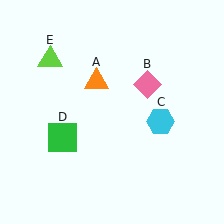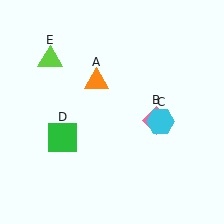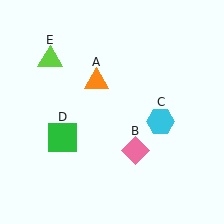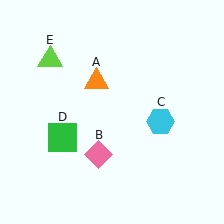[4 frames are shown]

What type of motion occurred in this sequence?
The pink diamond (object B) rotated clockwise around the center of the scene.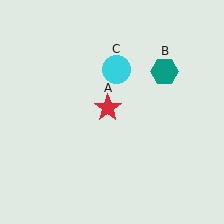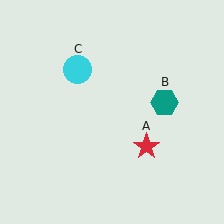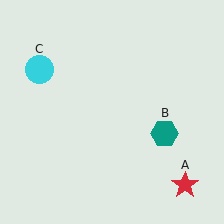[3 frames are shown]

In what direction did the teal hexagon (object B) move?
The teal hexagon (object B) moved down.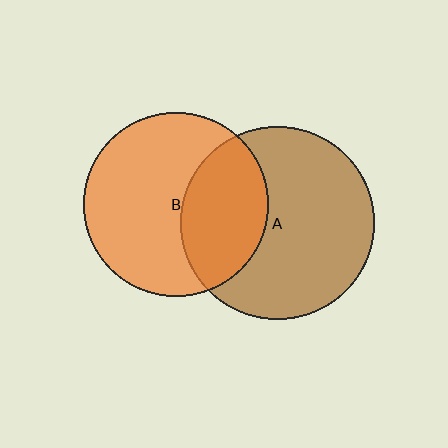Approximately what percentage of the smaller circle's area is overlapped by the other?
Approximately 35%.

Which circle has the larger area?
Circle A (brown).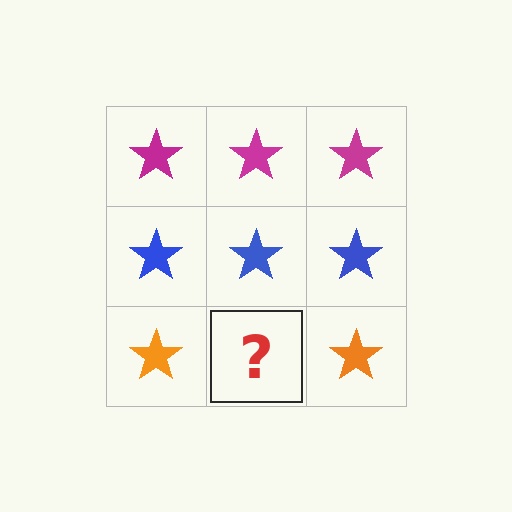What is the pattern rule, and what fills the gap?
The rule is that each row has a consistent color. The gap should be filled with an orange star.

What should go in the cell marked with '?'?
The missing cell should contain an orange star.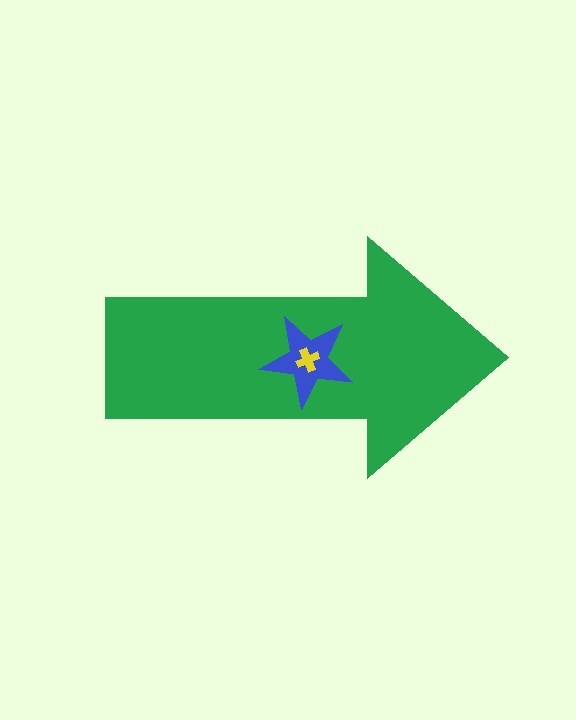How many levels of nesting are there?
3.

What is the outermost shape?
The green arrow.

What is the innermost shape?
The yellow cross.